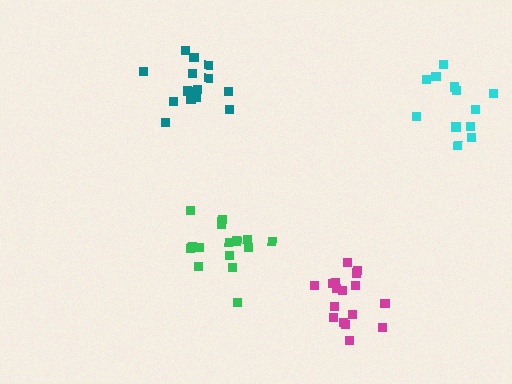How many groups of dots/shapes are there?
There are 4 groups.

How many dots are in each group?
Group 1: 17 dots, Group 2: 15 dots, Group 3: 12 dots, Group 4: 17 dots (61 total).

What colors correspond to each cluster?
The clusters are colored: magenta, teal, cyan, green.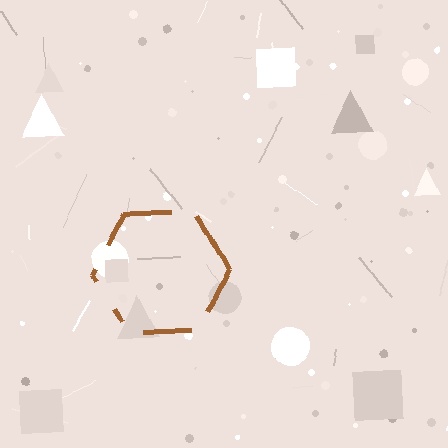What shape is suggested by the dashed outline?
The dashed outline suggests a hexagon.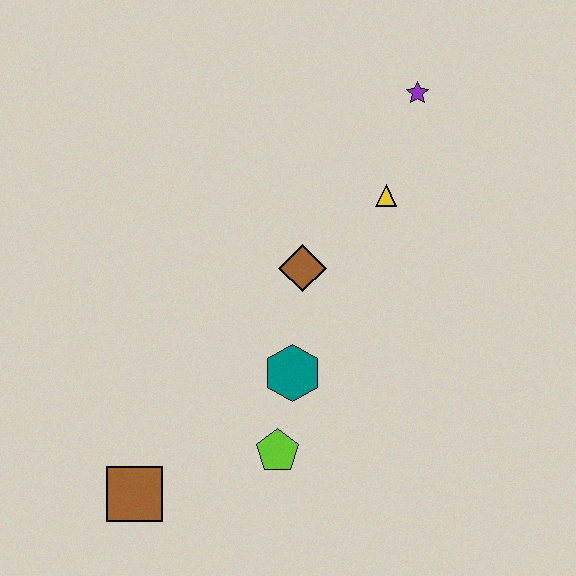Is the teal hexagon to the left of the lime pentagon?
No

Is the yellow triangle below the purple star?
Yes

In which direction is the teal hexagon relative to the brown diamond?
The teal hexagon is below the brown diamond.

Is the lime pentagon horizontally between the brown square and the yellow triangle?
Yes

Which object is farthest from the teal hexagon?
The purple star is farthest from the teal hexagon.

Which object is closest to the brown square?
The lime pentagon is closest to the brown square.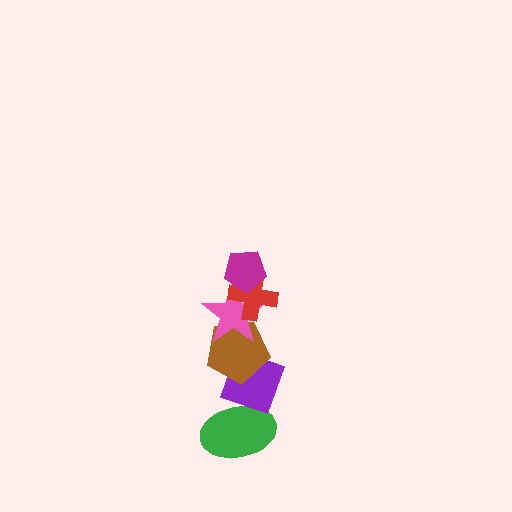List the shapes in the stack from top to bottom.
From top to bottom: the magenta pentagon, the red cross, the pink star, the brown pentagon, the purple diamond, the green ellipse.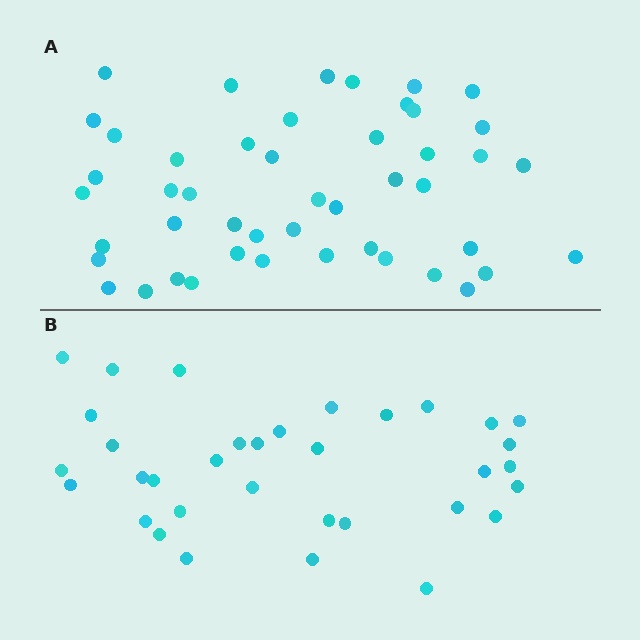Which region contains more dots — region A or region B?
Region A (the top region) has more dots.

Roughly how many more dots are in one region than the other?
Region A has approximately 15 more dots than region B.